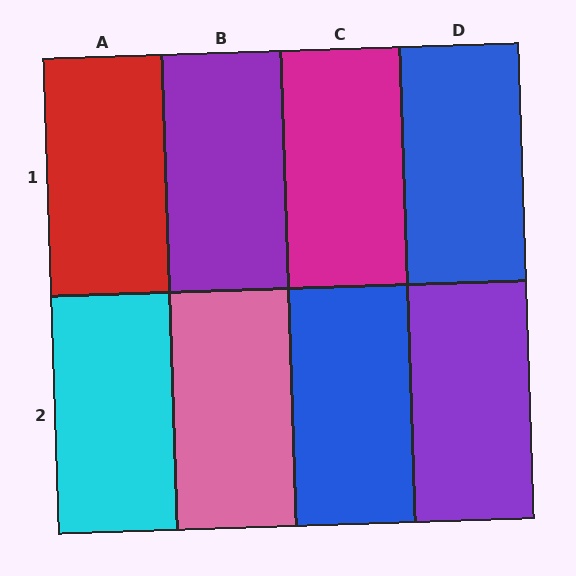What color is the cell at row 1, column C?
Magenta.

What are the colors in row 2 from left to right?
Cyan, pink, blue, purple.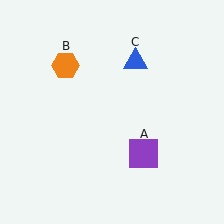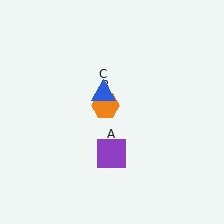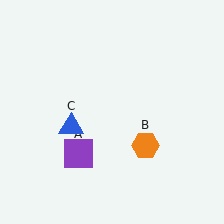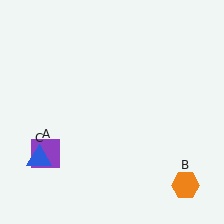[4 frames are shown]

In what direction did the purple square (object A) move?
The purple square (object A) moved left.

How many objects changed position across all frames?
3 objects changed position: purple square (object A), orange hexagon (object B), blue triangle (object C).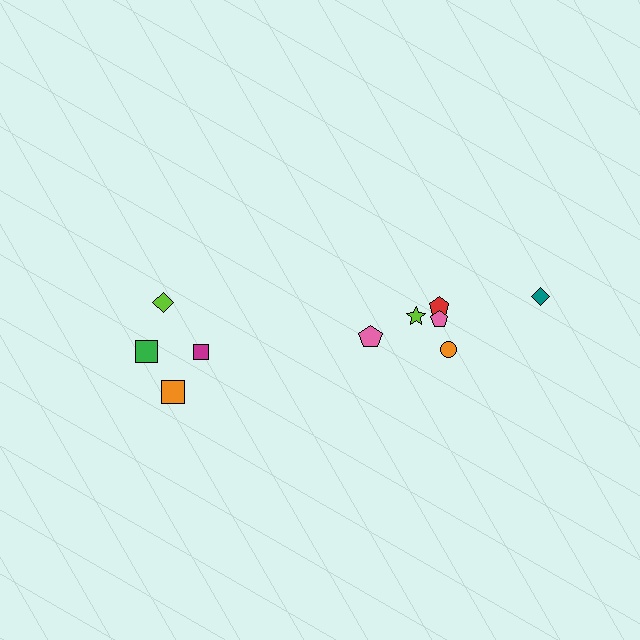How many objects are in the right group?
There are 6 objects.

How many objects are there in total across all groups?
There are 10 objects.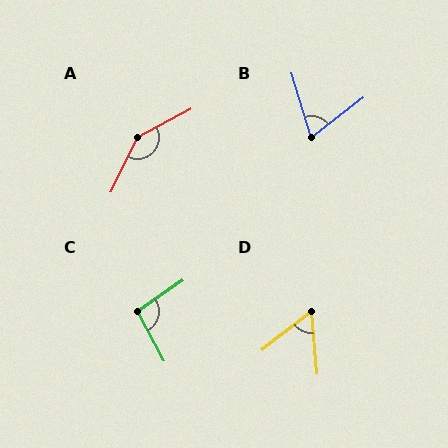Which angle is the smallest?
D, at approximately 56 degrees.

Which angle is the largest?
A, at approximately 144 degrees.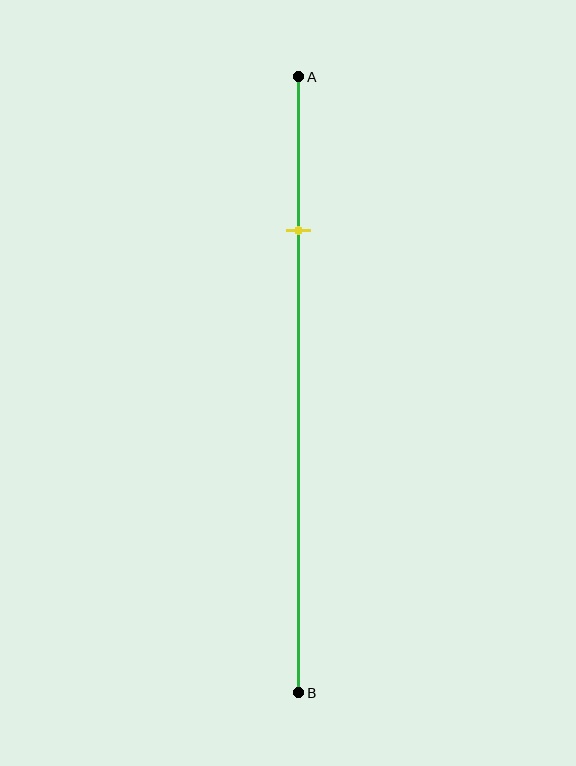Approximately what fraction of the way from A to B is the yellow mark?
The yellow mark is approximately 25% of the way from A to B.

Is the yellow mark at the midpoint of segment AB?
No, the mark is at about 25% from A, not at the 50% midpoint.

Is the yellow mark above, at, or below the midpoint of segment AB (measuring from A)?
The yellow mark is above the midpoint of segment AB.